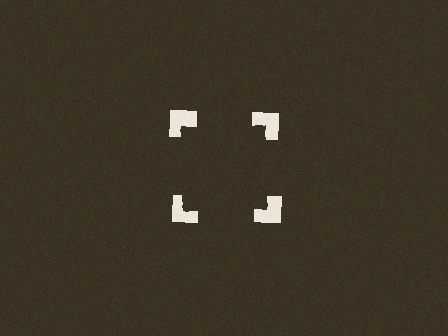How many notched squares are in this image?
There are 4 — one at each vertex of the illusory square.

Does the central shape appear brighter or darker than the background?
It typically appears slightly darker than the background, even though no actual brightness change is drawn.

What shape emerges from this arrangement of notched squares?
An illusory square — its edges are inferred from the aligned wedge cuts in the notched squares, not physically drawn.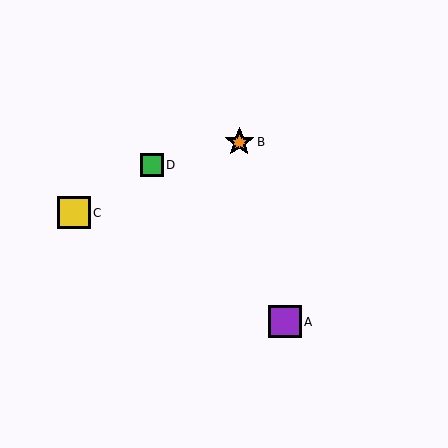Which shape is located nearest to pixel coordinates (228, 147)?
The orange star (labeled B) at (239, 142) is nearest to that location.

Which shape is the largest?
The purple square (labeled A) is the largest.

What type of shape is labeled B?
Shape B is an orange star.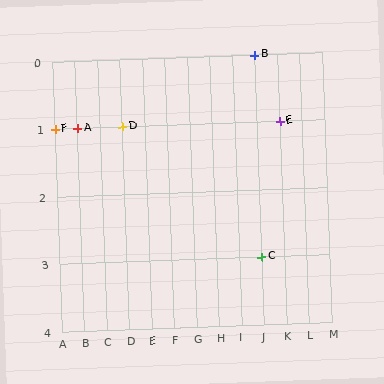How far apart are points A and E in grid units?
Points A and E are 9 columns apart.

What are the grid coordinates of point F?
Point F is at grid coordinates (A, 1).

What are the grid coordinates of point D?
Point D is at grid coordinates (D, 1).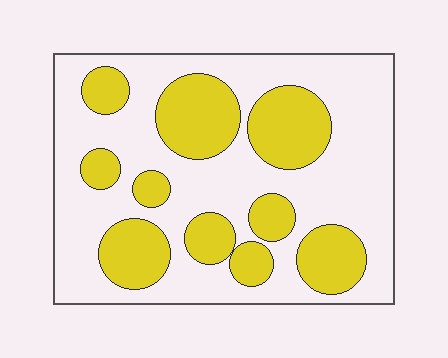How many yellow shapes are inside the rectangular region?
10.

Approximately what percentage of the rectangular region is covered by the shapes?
Approximately 35%.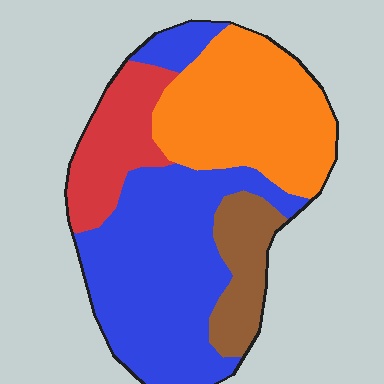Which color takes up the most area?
Blue, at roughly 45%.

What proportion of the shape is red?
Red takes up about one sixth (1/6) of the shape.